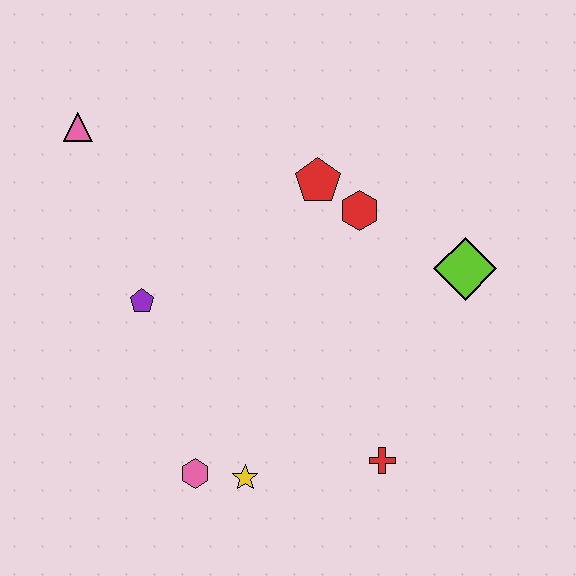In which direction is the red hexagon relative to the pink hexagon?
The red hexagon is above the pink hexagon.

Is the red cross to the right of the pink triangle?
Yes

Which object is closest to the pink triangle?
The purple pentagon is closest to the pink triangle.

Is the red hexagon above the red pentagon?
No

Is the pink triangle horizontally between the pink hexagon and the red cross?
No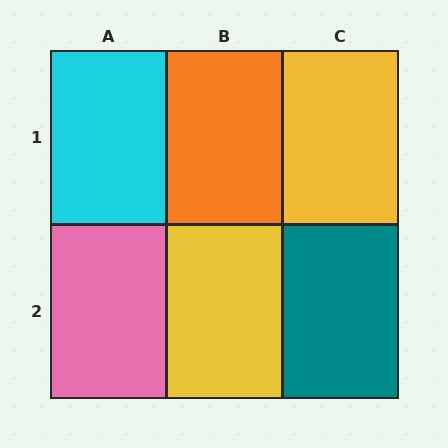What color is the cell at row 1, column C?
Yellow.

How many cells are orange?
1 cell is orange.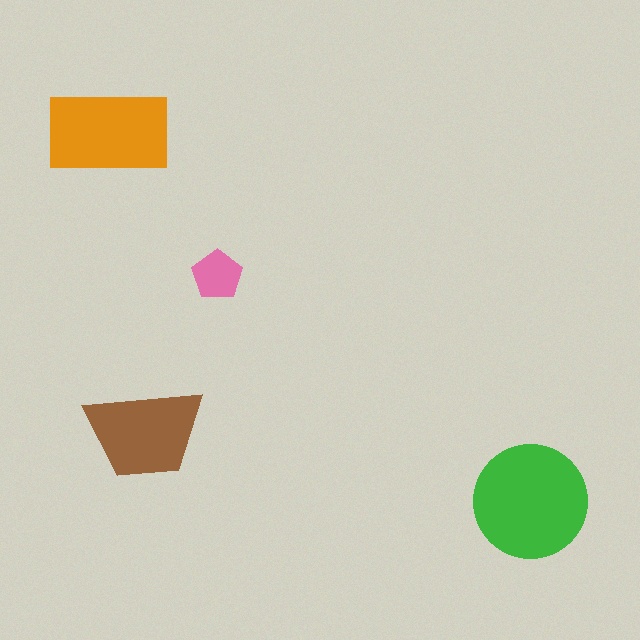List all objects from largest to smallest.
The green circle, the orange rectangle, the brown trapezoid, the pink pentagon.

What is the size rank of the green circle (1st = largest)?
1st.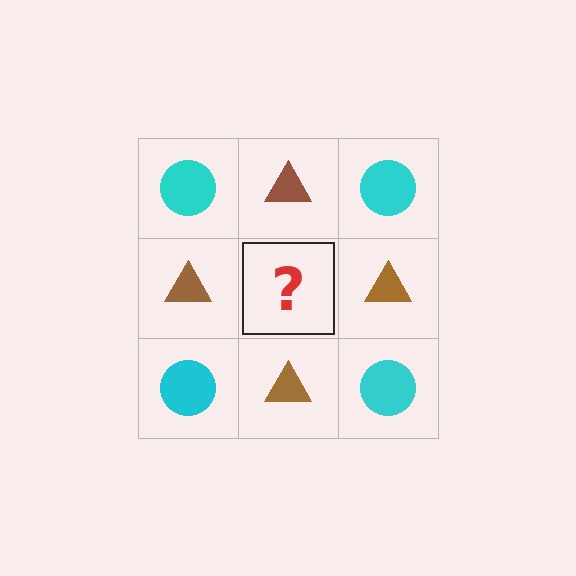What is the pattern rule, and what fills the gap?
The rule is that it alternates cyan circle and brown triangle in a checkerboard pattern. The gap should be filled with a cyan circle.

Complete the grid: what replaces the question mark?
The question mark should be replaced with a cyan circle.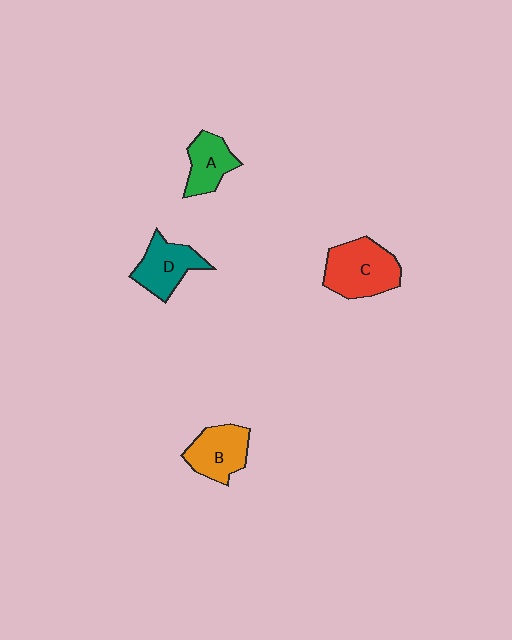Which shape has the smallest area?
Shape A (green).